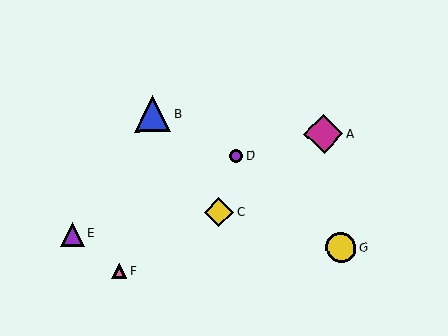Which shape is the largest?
The magenta diamond (labeled A) is the largest.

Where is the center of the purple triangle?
The center of the purple triangle is at (72, 234).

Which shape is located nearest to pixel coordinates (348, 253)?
The yellow circle (labeled G) at (341, 248) is nearest to that location.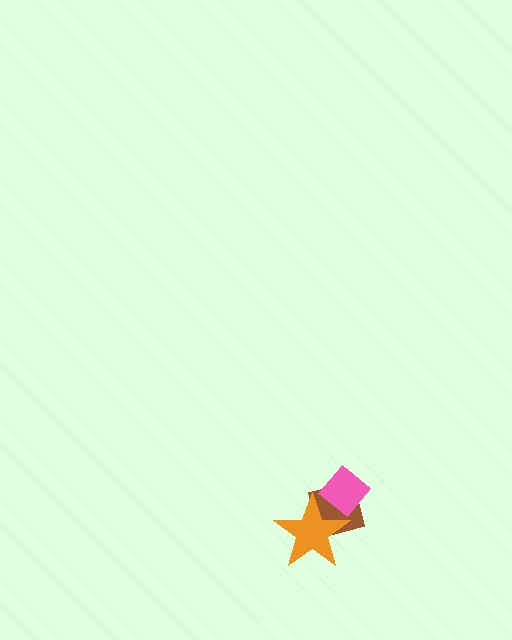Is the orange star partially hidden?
No, no other shape covers it.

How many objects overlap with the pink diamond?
2 objects overlap with the pink diamond.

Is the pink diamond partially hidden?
Yes, it is partially covered by another shape.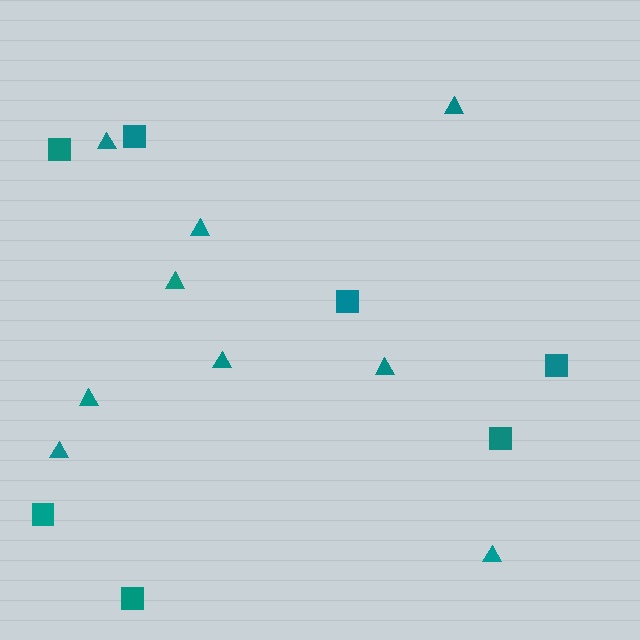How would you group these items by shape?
There are 2 groups: one group of squares (7) and one group of triangles (9).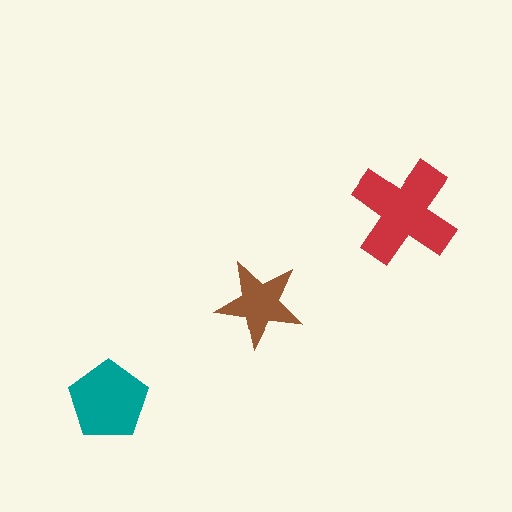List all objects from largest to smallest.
The red cross, the teal pentagon, the brown star.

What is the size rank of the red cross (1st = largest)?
1st.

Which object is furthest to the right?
The red cross is rightmost.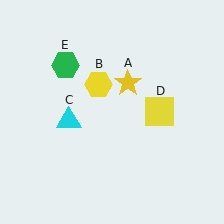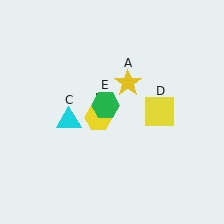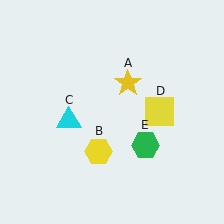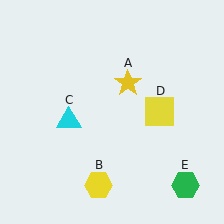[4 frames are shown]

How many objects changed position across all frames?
2 objects changed position: yellow hexagon (object B), green hexagon (object E).